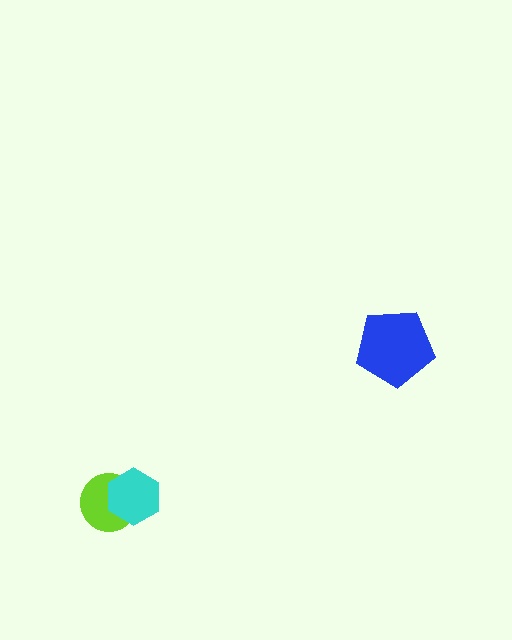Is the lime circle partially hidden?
Yes, it is partially covered by another shape.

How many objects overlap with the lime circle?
1 object overlaps with the lime circle.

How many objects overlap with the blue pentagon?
0 objects overlap with the blue pentagon.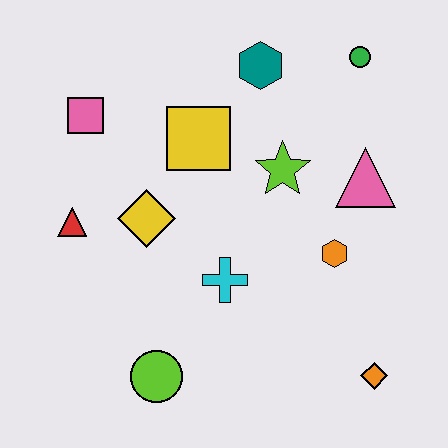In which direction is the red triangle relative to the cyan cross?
The red triangle is to the left of the cyan cross.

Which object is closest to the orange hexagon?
The pink triangle is closest to the orange hexagon.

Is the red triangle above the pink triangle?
No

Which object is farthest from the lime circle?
The green circle is farthest from the lime circle.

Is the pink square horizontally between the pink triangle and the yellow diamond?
No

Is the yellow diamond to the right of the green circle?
No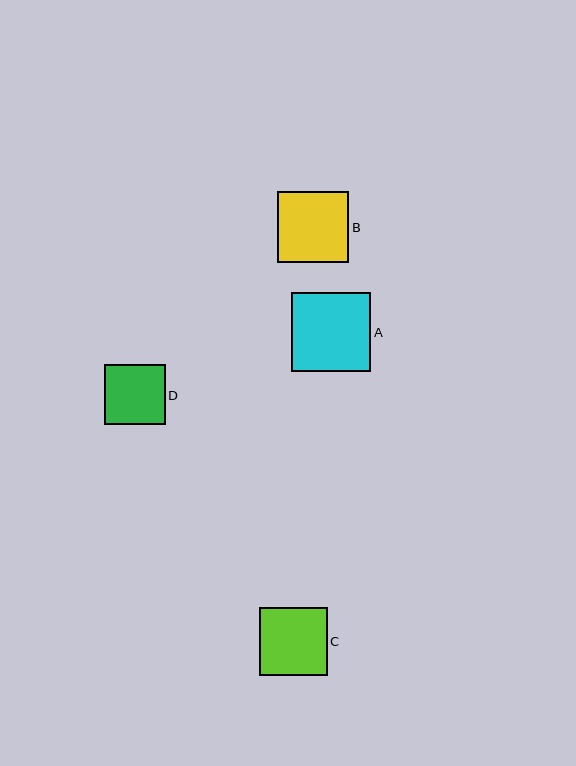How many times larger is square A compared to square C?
Square A is approximately 1.2 times the size of square C.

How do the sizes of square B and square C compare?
Square B and square C are approximately the same size.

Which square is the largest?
Square A is the largest with a size of approximately 79 pixels.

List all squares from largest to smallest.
From largest to smallest: A, B, C, D.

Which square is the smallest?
Square D is the smallest with a size of approximately 61 pixels.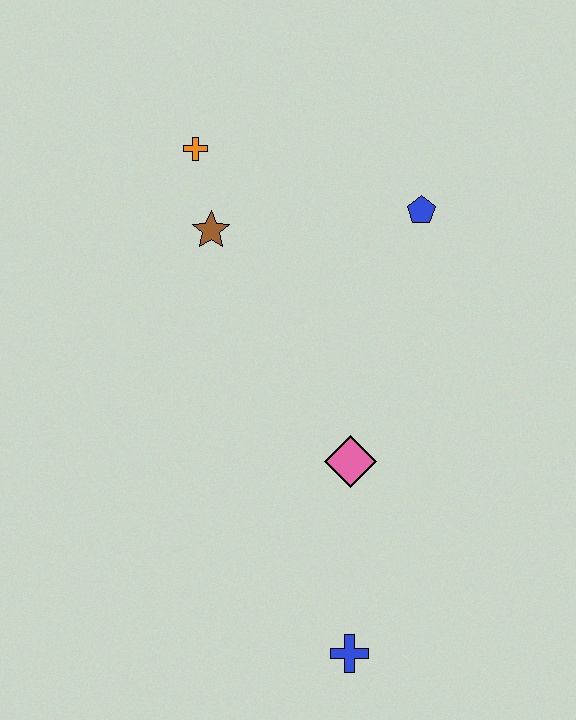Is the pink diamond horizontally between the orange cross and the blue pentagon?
Yes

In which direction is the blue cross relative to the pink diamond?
The blue cross is below the pink diamond.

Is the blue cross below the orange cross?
Yes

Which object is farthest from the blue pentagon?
The blue cross is farthest from the blue pentagon.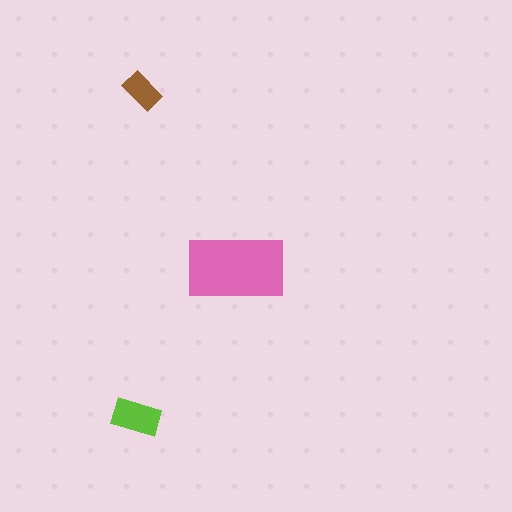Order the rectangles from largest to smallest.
the pink one, the lime one, the brown one.